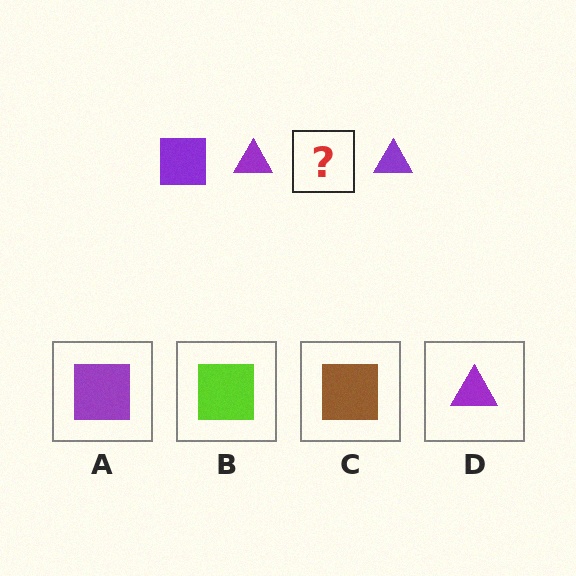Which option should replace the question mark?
Option A.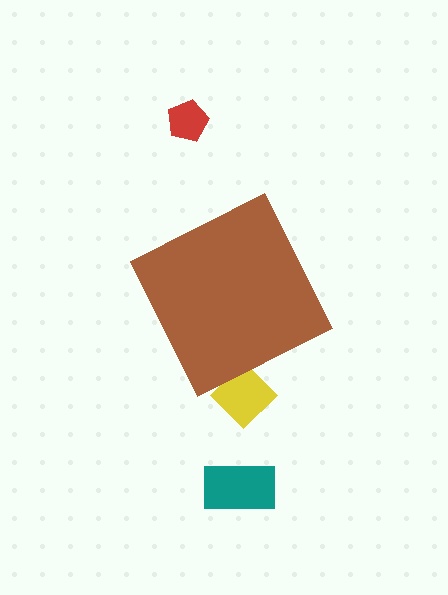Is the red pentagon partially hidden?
No, the red pentagon is fully visible.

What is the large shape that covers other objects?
A brown diamond.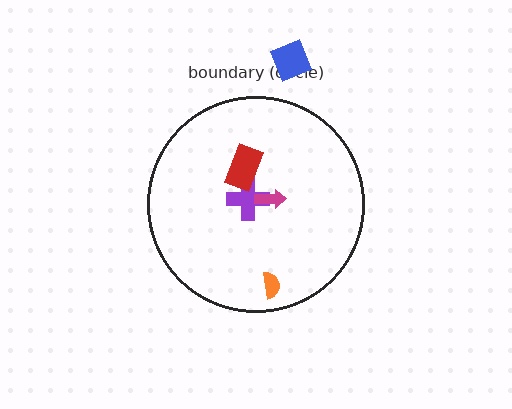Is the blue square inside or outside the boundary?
Outside.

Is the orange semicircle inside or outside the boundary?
Inside.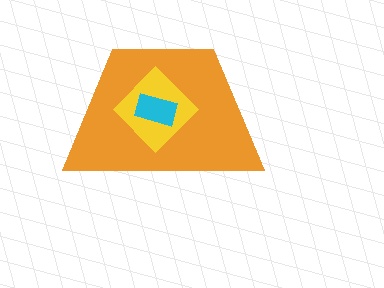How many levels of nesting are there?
3.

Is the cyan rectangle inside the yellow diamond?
Yes.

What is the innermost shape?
The cyan rectangle.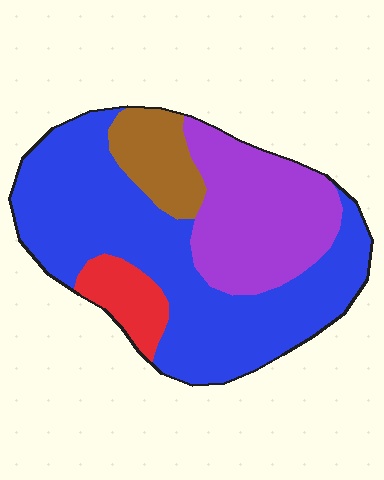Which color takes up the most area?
Blue, at roughly 55%.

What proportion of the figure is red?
Red takes up about one tenth (1/10) of the figure.